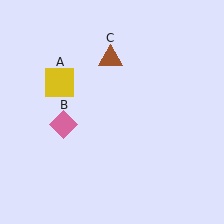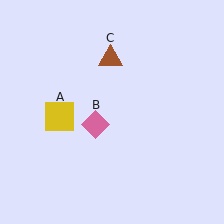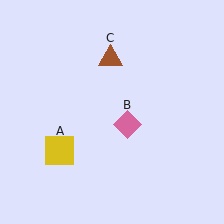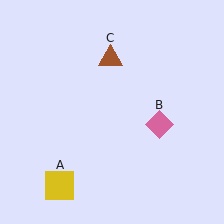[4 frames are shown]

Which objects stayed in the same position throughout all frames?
Brown triangle (object C) remained stationary.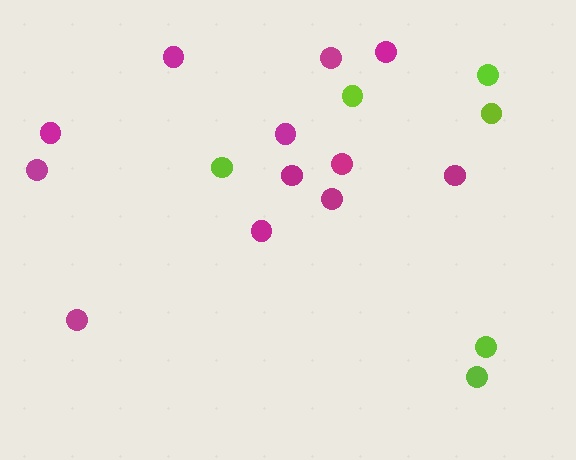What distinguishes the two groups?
There are 2 groups: one group of magenta circles (12) and one group of lime circles (6).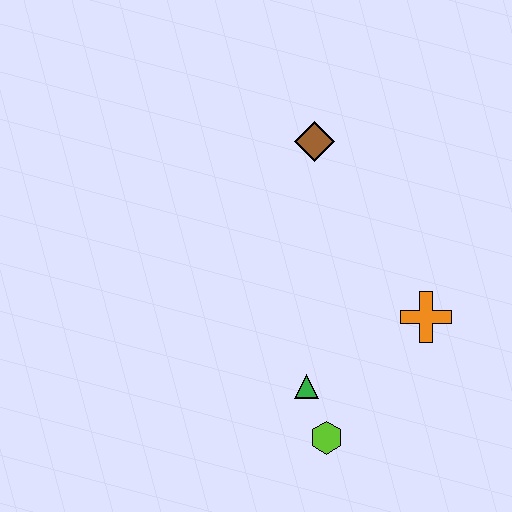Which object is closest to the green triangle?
The lime hexagon is closest to the green triangle.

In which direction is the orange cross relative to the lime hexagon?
The orange cross is above the lime hexagon.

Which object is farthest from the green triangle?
The brown diamond is farthest from the green triangle.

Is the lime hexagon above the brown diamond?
No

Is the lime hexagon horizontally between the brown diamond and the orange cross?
Yes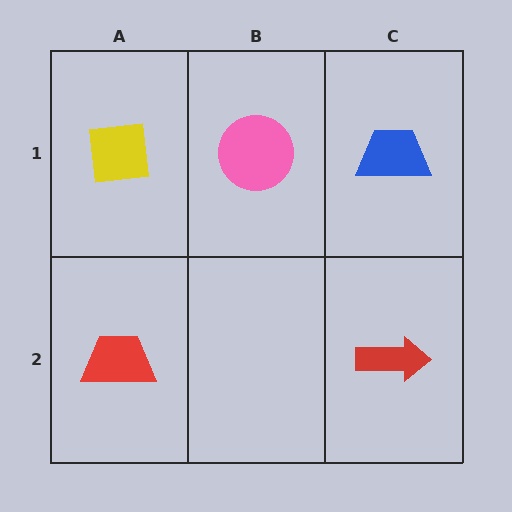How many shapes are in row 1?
3 shapes.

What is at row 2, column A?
A red trapezoid.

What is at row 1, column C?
A blue trapezoid.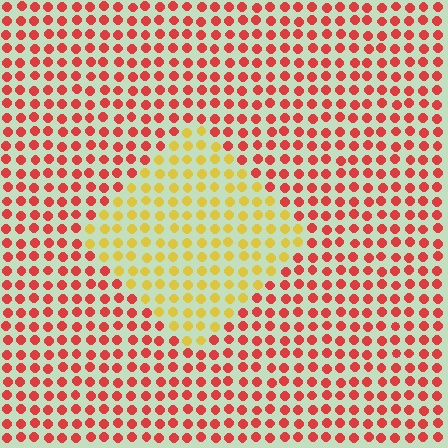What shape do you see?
I see a diamond.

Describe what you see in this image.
The image is filled with small red elements in a uniform arrangement. A diamond-shaped region is visible where the elements are tinted to a slightly different hue, forming a subtle color boundary.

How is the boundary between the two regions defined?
The boundary is defined purely by a slight shift in hue (about 53 degrees). Spacing, size, and orientation are identical on both sides.